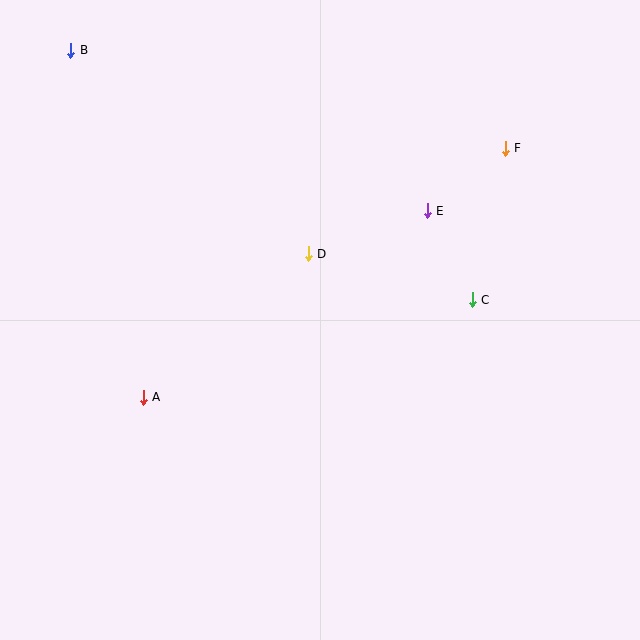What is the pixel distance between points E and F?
The distance between E and F is 100 pixels.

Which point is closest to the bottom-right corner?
Point C is closest to the bottom-right corner.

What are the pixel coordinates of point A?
Point A is at (143, 397).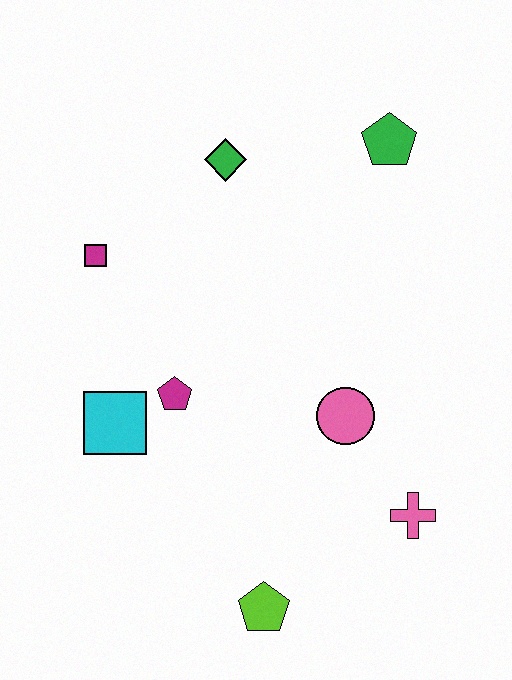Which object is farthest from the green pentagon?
The lime pentagon is farthest from the green pentagon.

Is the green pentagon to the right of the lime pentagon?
Yes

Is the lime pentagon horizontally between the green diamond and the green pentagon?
Yes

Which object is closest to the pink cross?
The pink circle is closest to the pink cross.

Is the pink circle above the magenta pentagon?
No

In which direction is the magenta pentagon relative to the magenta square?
The magenta pentagon is below the magenta square.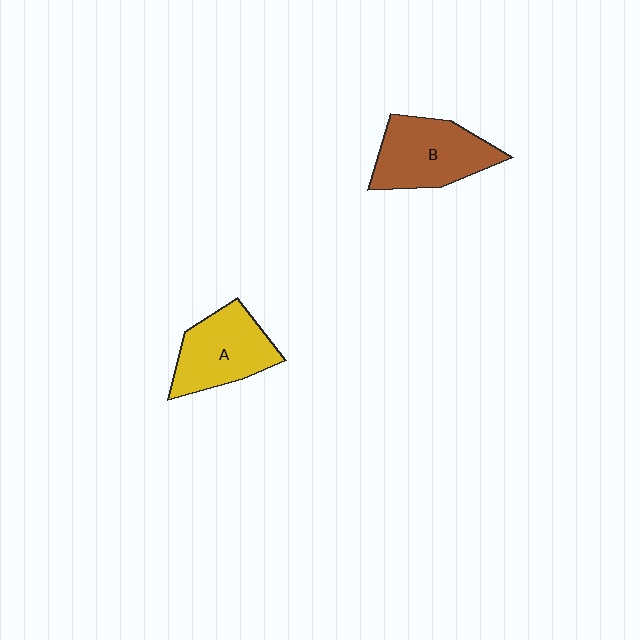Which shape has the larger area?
Shape B (brown).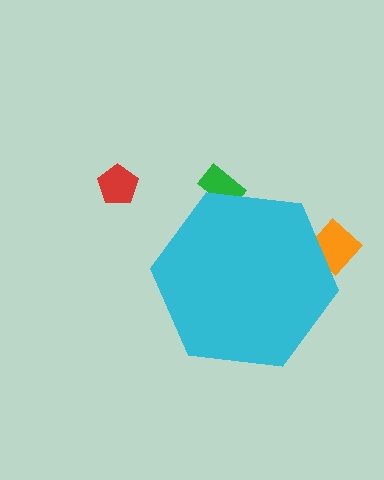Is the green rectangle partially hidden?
Yes, the green rectangle is partially hidden behind the cyan hexagon.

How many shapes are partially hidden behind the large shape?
2 shapes are partially hidden.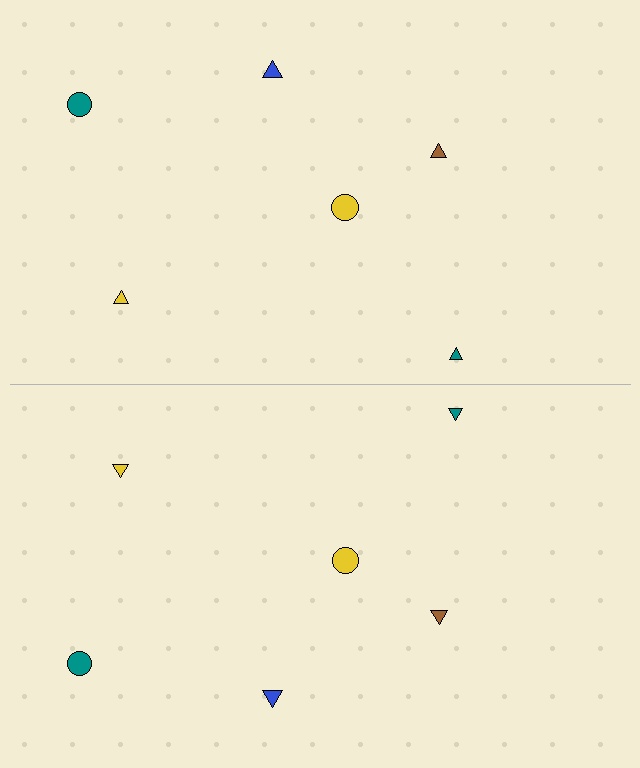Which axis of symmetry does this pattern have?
The pattern has a horizontal axis of symmetry running through the center of the image.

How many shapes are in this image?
There are 12 shapes in this image.